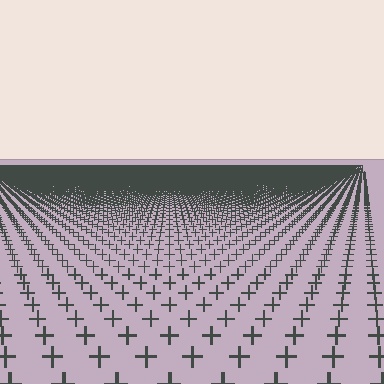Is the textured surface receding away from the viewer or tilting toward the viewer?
The surface is receding away from the viewer. Texture elements get smaller and denser toward the top.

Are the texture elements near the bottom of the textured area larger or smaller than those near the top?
Larger. Near the bottom, elements are closer to the viewer and appear at a bigger on-screen size.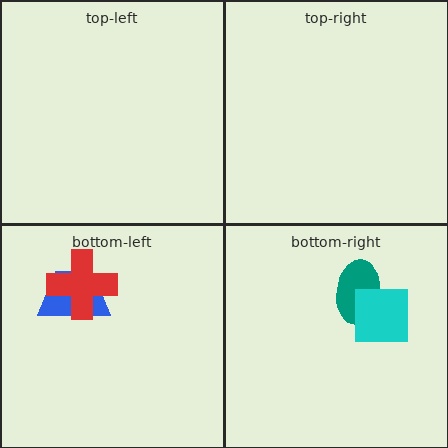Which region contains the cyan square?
The bottom-right region.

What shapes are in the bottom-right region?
The teal ellipse, the cyan square.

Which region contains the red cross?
The bottom-left region.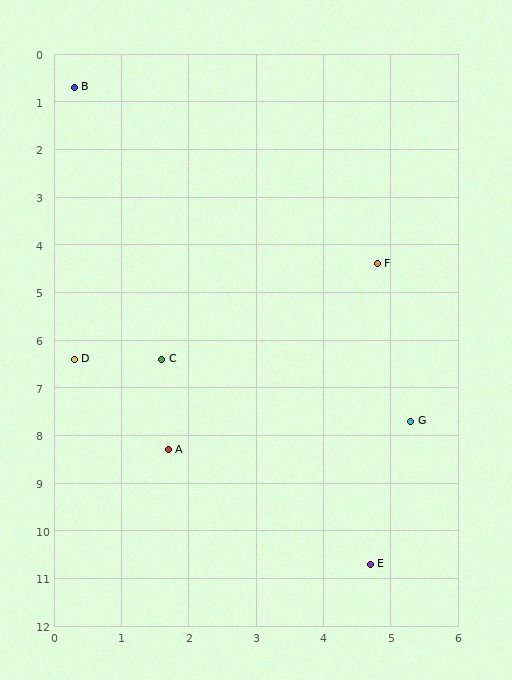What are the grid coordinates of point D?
Point D is at approximately (0.3, 6.4).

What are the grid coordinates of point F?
Point F is at approximately (4.8, 4.4).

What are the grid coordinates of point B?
Point B is at approximately (0.3, 0.7).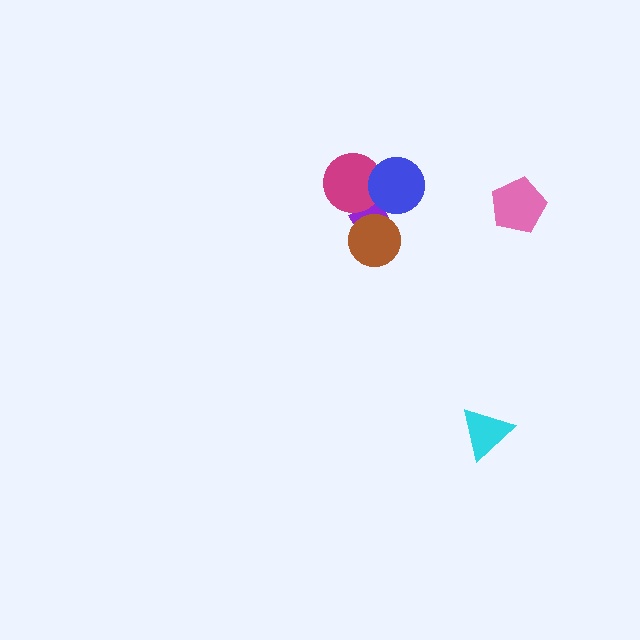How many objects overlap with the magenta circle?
2 objects overlap with the magenta circle.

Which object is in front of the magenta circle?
The blue circle is in front of the magenta circle.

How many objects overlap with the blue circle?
2 objects overlap with the blue circle.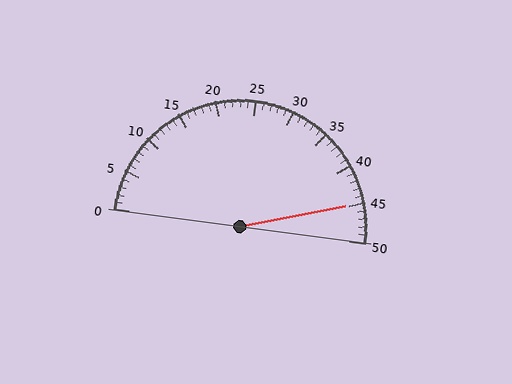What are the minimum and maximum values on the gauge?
The gauge ranges from 0 to 50.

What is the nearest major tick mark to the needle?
The nearest major tick mark is 45.